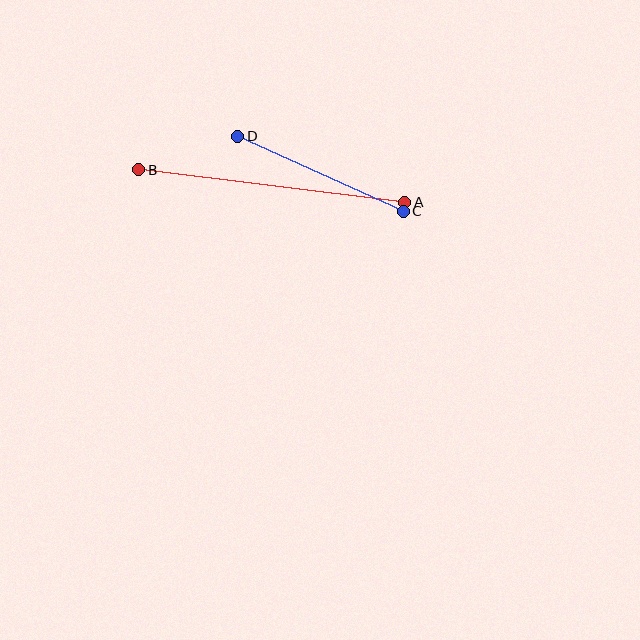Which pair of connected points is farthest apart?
Points A and B are farthest apart.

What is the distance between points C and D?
The distance is approximately 182 pixels.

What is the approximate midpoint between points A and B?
The midpoint is at approximately (272, 186) pixels.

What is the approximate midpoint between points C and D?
The midpoint is at approximately (320, 174) pixels.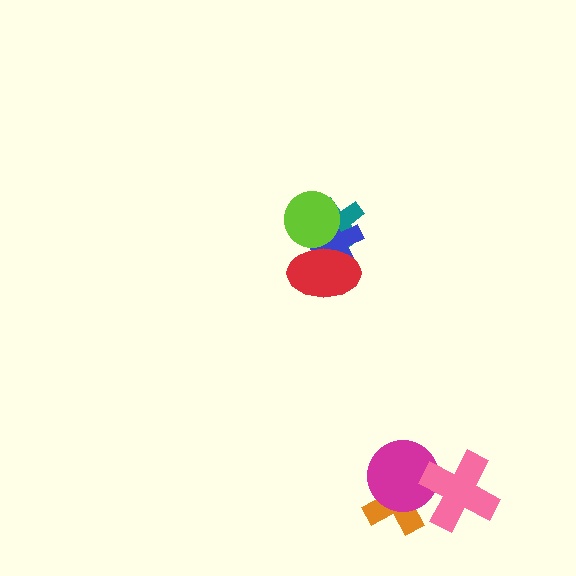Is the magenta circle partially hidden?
Yes, it is partially covered by another shape.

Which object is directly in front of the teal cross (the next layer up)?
The blue cross is directly in front of the teal cross.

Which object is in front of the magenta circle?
The pink cross is in front of the magenta circle.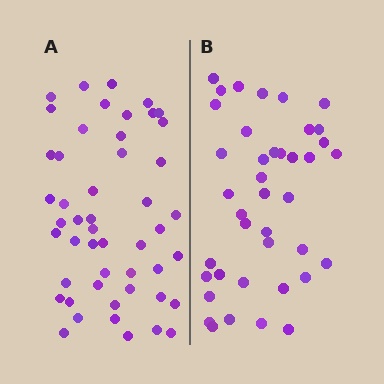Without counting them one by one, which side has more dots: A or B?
Region A (the left region) has more dots.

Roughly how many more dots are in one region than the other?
Region A has roughly 8 or so more dots than region B.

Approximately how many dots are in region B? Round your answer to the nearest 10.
About 40 dots.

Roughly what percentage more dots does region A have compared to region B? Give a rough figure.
About 20% more.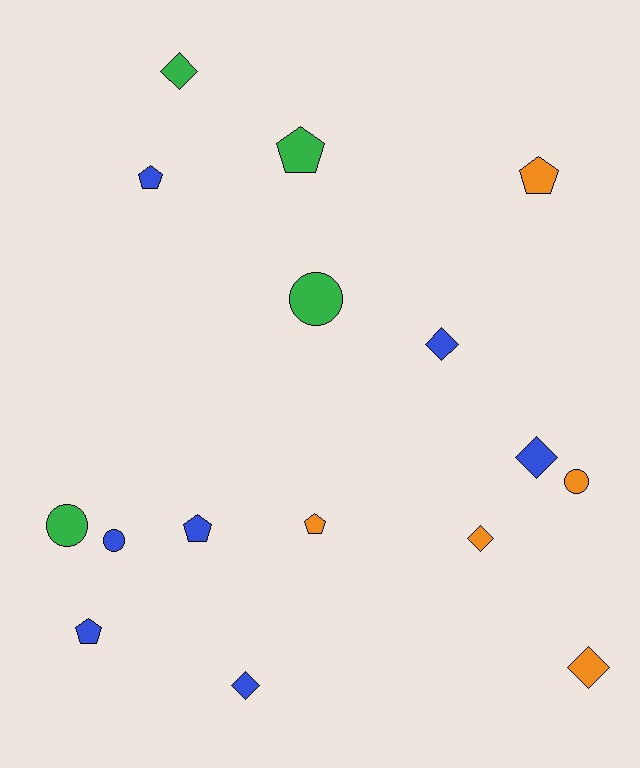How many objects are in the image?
There are 16 objects.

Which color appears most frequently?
Blue, with 7 objects.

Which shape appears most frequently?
Diamond, with 6 objects.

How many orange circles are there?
There is 1 orange circle.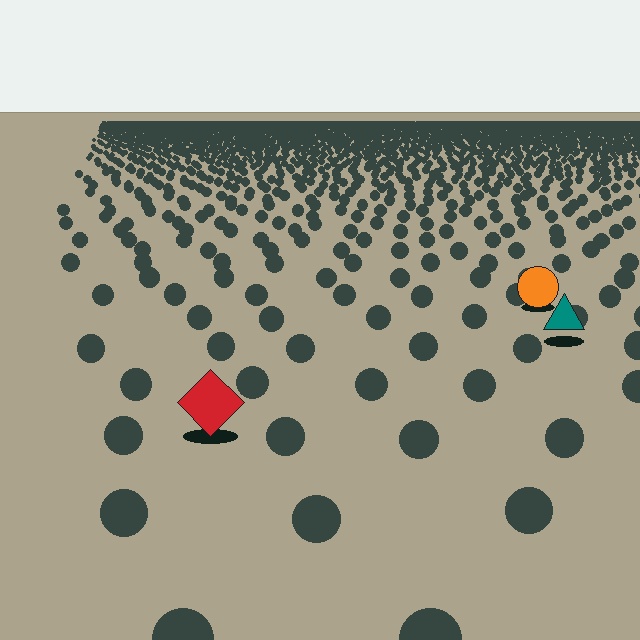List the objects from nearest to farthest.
From nearest to farthest: the red diamond, the teal triangle, the orange circle.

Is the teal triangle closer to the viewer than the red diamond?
No. The red diamond is closer — you can tell from the texture gradient: the ground texture is coarser near it.